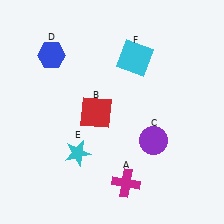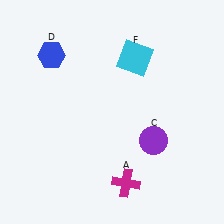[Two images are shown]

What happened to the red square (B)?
The red square (B) was removed in Image 2. It was in the bottom-left area of Image 1.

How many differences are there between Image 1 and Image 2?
There are 2 differences between the two images.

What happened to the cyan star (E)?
The cyan star (E) was removed in Image 2. It was in the bottom-left area of Image 1.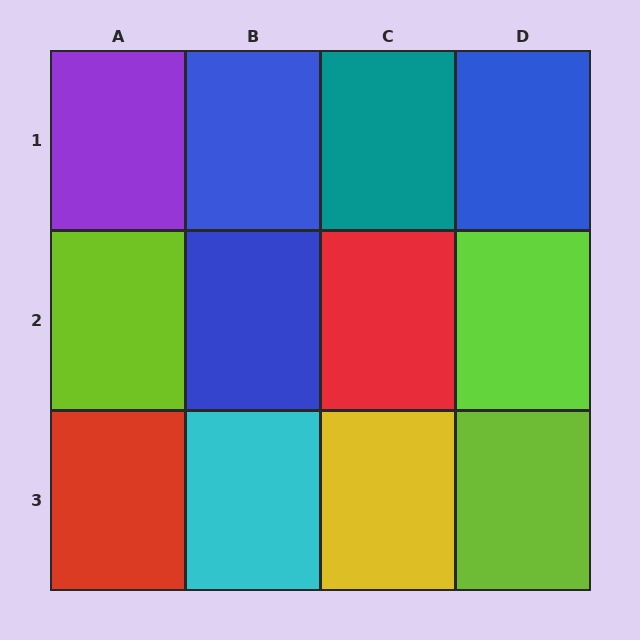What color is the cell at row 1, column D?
Blue.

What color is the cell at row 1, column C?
Teal.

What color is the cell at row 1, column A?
Purple.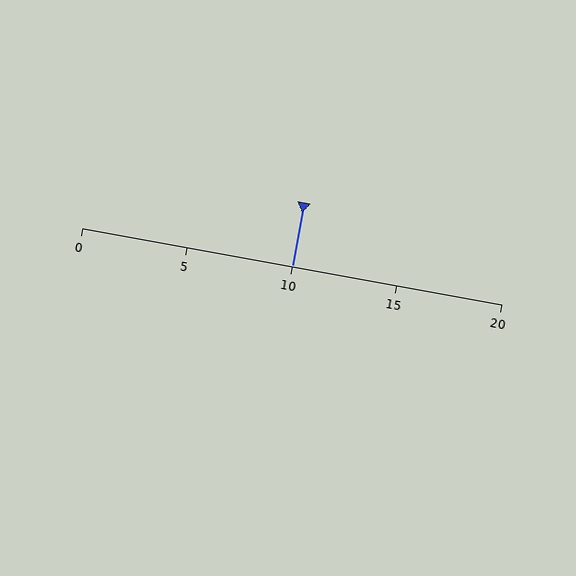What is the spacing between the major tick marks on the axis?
The major ticks are spaced 5 apart.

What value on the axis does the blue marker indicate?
The marker indicates approximately 10.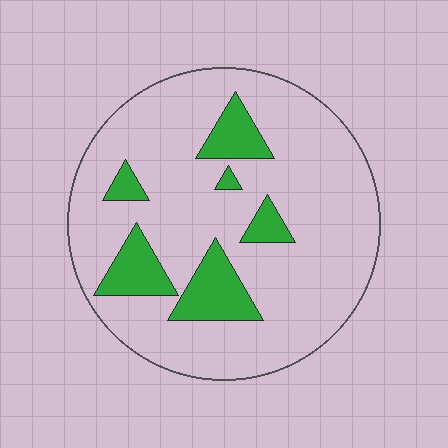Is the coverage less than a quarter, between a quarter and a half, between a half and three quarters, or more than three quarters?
Less than a quarter.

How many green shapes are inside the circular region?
6.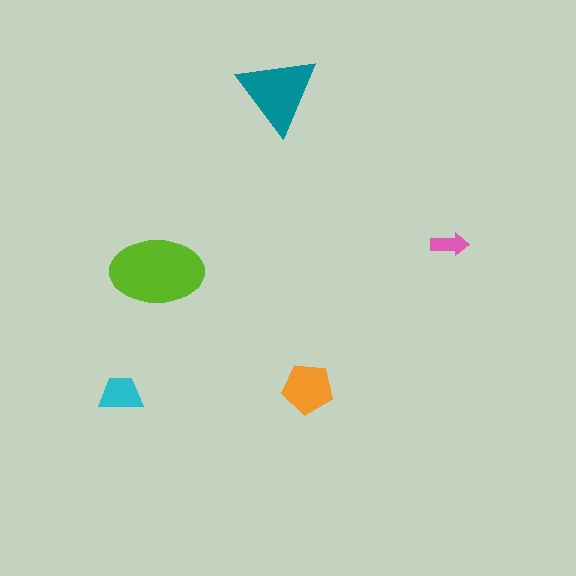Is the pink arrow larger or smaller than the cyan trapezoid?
Smaller.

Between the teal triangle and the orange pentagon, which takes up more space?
The teal triangle.